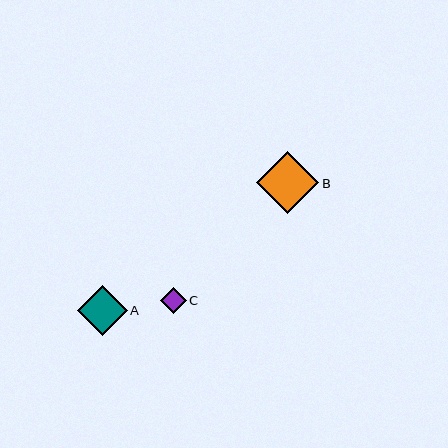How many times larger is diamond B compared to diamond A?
Diamond B is approximately 1.2 times the size of diamond A.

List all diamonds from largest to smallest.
From largest to smallest: B, A, C.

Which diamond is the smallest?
Diamond C is the smallest with a size of approximately 26 pixels.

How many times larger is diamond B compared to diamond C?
Diamond B is approximately 2.4 times the size of diamond C.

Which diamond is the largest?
Diamond B is the largest with a size of approximately 62 pixels.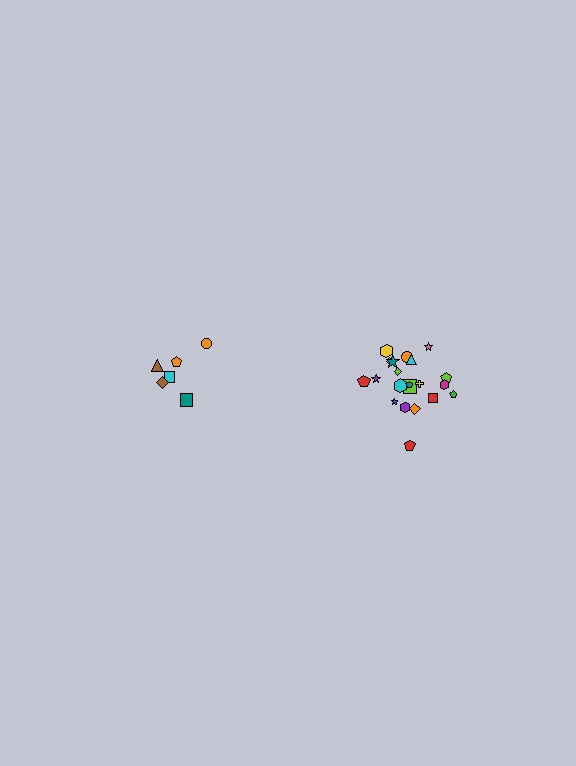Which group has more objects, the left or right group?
The right group.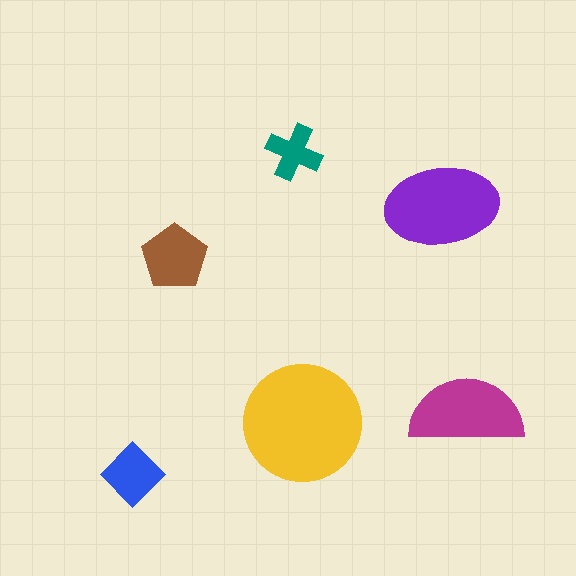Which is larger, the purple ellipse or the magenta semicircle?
The purple ellipse.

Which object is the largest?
The yellow circle.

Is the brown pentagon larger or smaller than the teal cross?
Larger.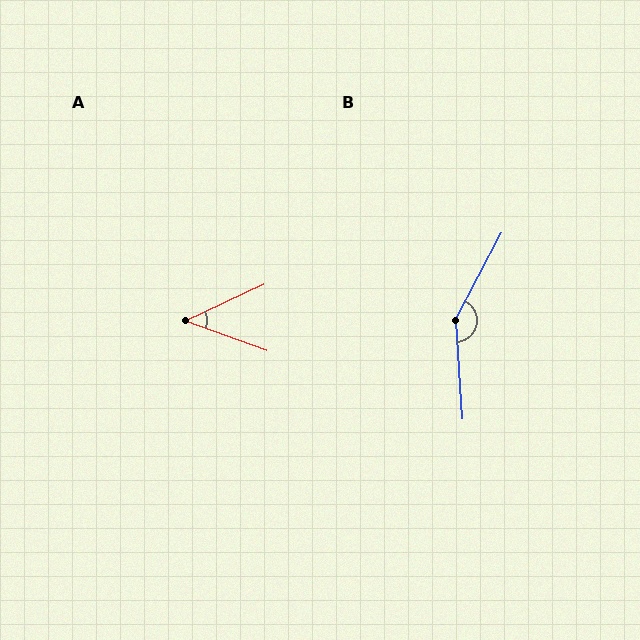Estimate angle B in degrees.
Approximately 149 degrees.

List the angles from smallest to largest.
A (45°), B (149°).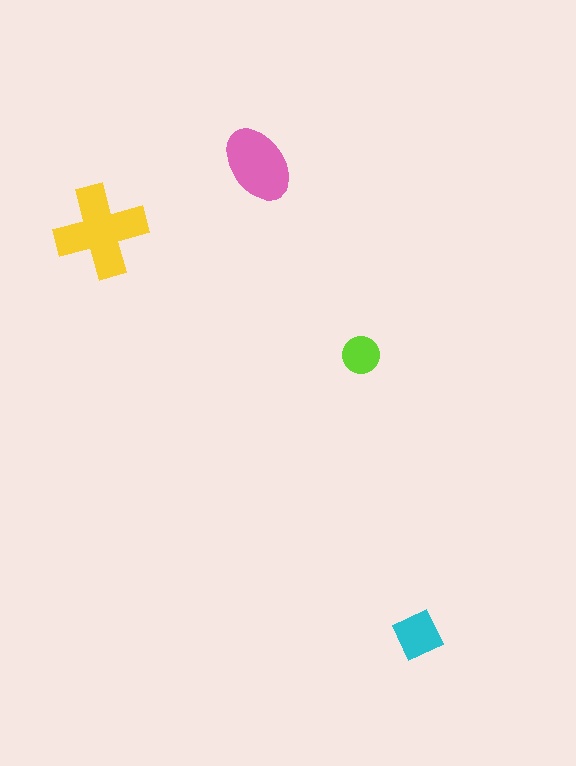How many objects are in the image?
There are 4 objects in the image.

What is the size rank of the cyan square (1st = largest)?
3rd.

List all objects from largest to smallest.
The yellow cross, the pink ellipse, the cyan square, the lime circle.